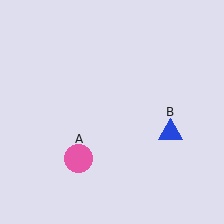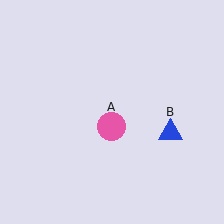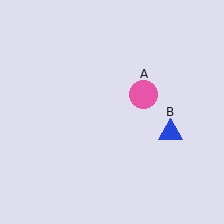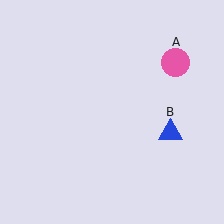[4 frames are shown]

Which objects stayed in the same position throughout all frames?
Blue triangle (object B) remained stationary.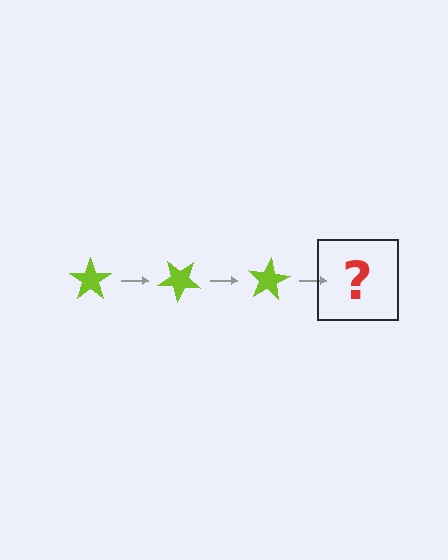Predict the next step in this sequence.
The next step is a lime star rotated 120 degrees.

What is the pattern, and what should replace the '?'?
The pattern is that the star rotates 40 degrees each step. The '?' should be a lime star rotated 120 degrees.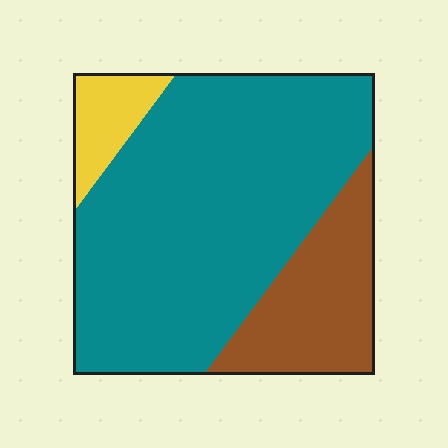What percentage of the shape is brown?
Brown takes up about one fifth (1/5) of the shape.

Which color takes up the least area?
Yellow, at roughly 10%.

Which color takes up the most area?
Teal, at roughly 70%.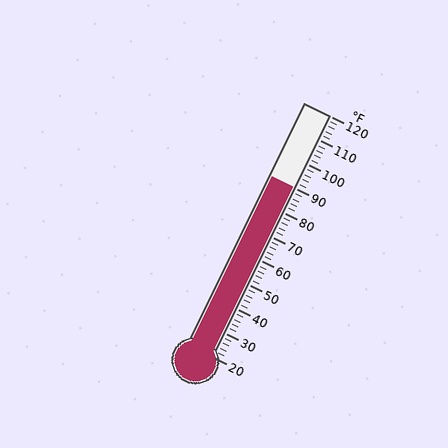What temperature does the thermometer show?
The thermometer shows approximately 90°F.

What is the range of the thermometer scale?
The thermometer scale ranges from 20°F to 120°F.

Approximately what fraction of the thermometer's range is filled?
The thermometer is filled to approximately 70% of its range.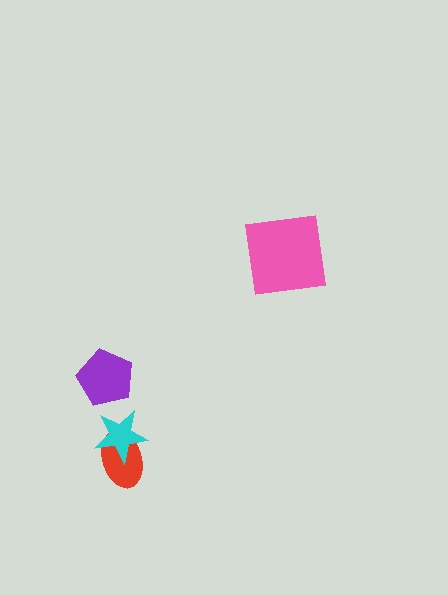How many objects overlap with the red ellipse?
1 object overlaps with the red ellipse.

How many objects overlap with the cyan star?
1 object overlaps with the cyan star.